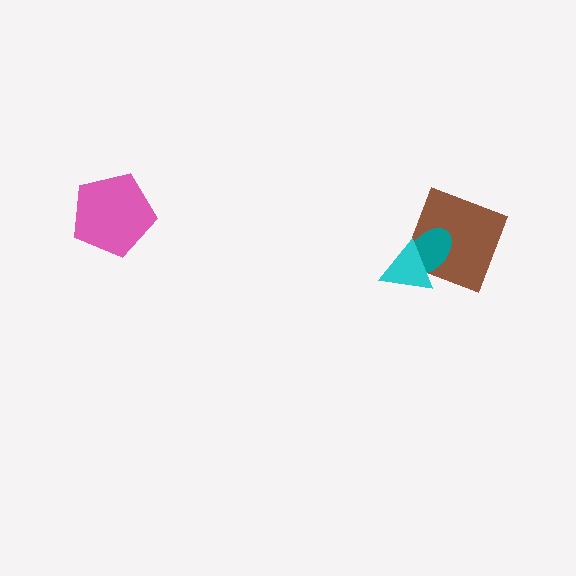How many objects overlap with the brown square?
2 objects overlap with the brown square.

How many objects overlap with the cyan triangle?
2 objects overlap with the cyan triangle.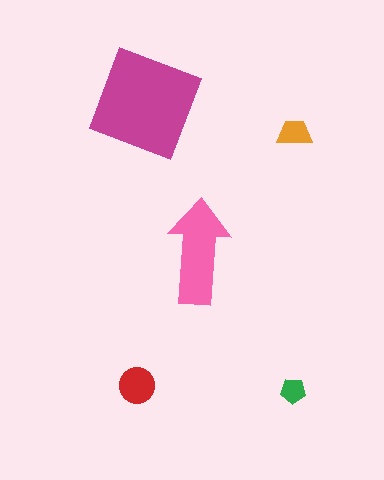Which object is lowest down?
The green pentagon is bottommost.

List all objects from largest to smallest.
The magenta diamond, the pink arrow, the red circle, the orange trapezoid, the green pentagon.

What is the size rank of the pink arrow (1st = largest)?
2nd.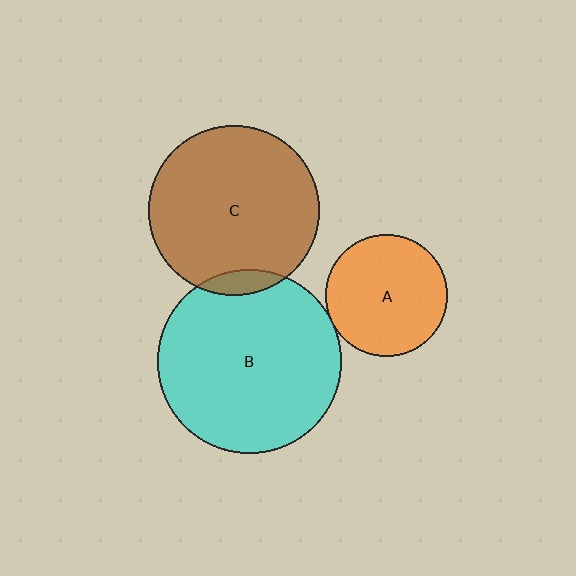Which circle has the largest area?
Circle B (cyan).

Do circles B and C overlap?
Yes.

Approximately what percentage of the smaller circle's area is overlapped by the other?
Approximately 5%.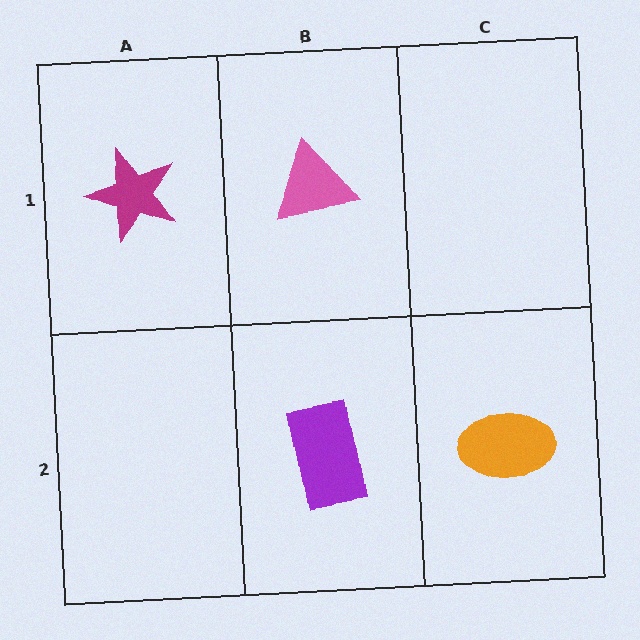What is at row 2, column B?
A purple rectangle.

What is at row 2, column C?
An orange ellipse.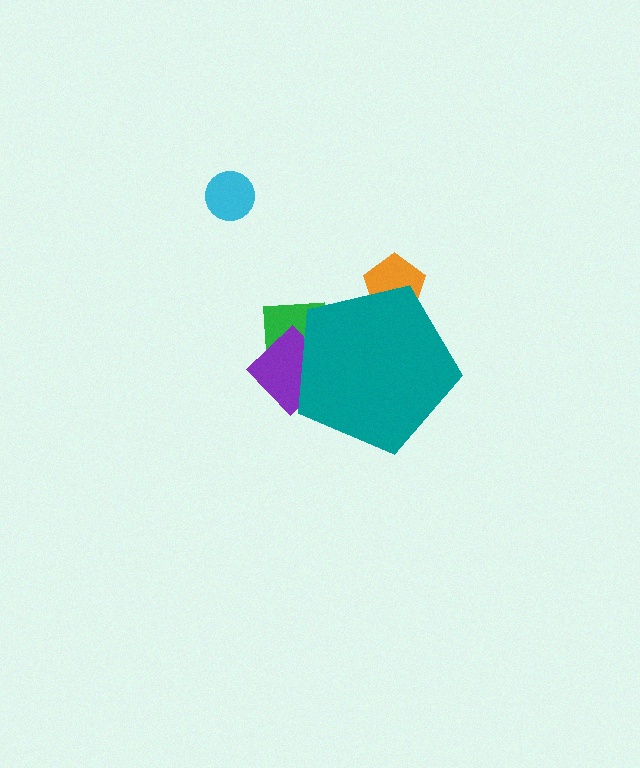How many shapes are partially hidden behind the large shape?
3 shapes are partially hidden.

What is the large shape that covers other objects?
A teal pentagon.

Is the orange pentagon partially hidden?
Yes, the orange pentagon is partially hidden behind the teal pentagon.